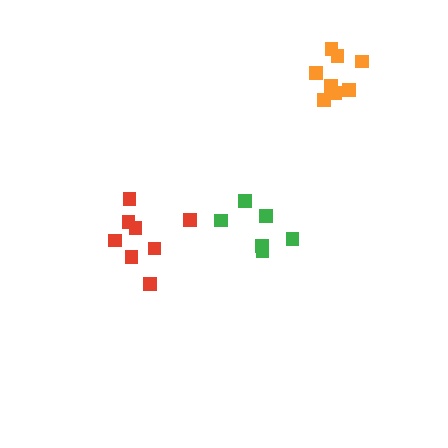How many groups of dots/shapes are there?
There are 3 groups.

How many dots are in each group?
Group 1: 8 dots, Group 2: 6 dots, Group 3: 8 dots (22 total).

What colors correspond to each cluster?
The clusters are colored: red, green, orange.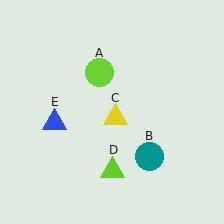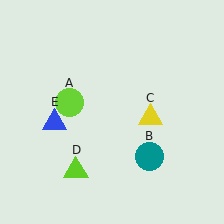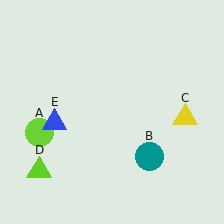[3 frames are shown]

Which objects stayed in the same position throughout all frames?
Teal circle (object B) and blue triangle (object E) remained stationary.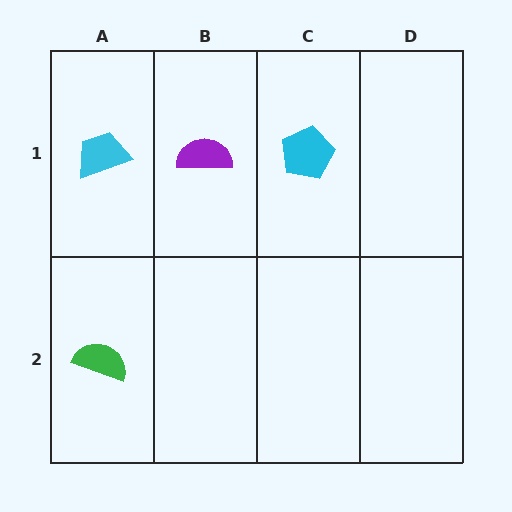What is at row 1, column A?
A cyan trapezoid.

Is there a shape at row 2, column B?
No, that cell is empty.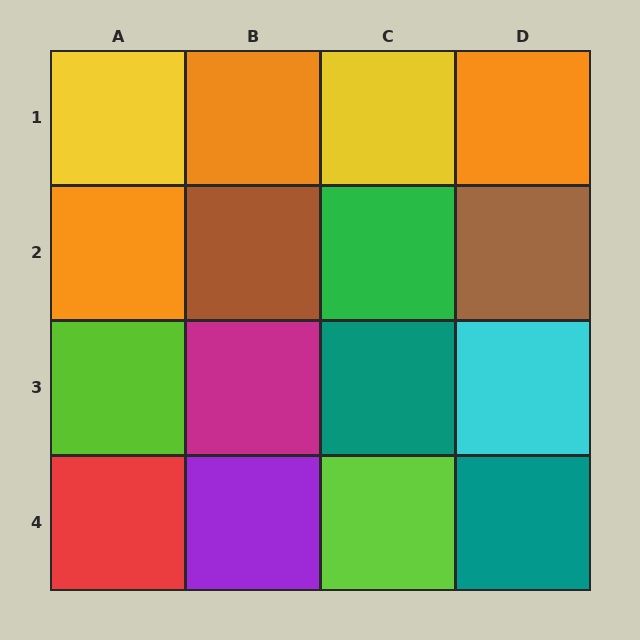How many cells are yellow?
2 cells are yellow.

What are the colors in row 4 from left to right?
Red, purple, lime, teal.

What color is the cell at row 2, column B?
Brown.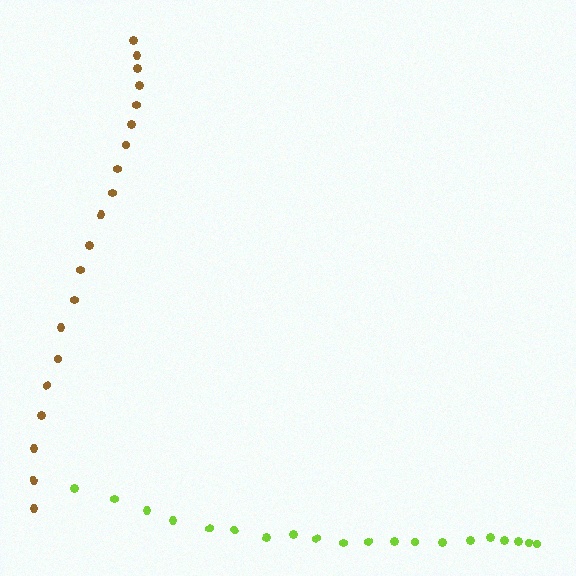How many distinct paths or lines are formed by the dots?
There are 2 distinct paths.